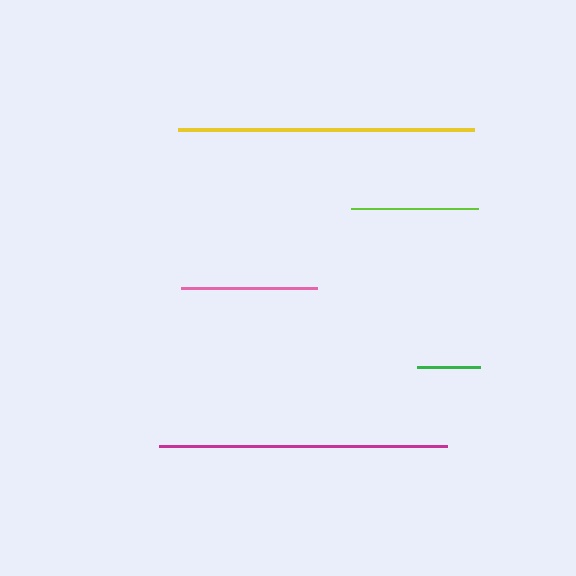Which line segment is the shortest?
The green line is the shortest at approximately 62 pixels.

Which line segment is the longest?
The yellow line is the longest at approximately 296 pixels.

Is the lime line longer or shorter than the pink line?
The pink line is longer than the lime line.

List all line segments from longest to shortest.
From longest to shortest: yellow, magenta, pink, lime, green.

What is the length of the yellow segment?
The yellow segment is approximately 296 pixels long.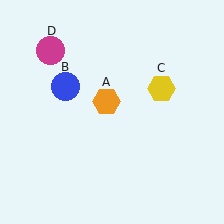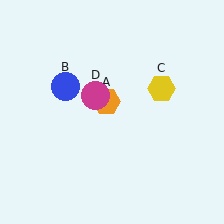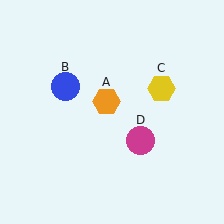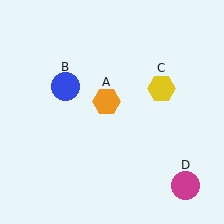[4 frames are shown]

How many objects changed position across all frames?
1 object changed position: magenta circle (object D).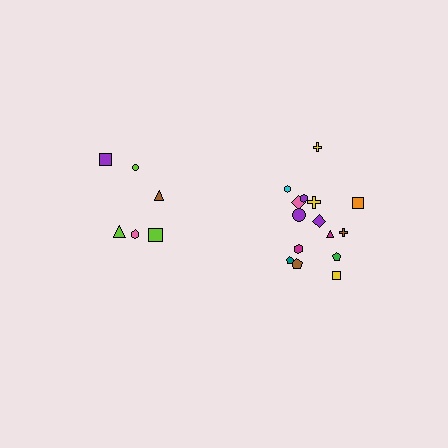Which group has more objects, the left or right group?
The right group.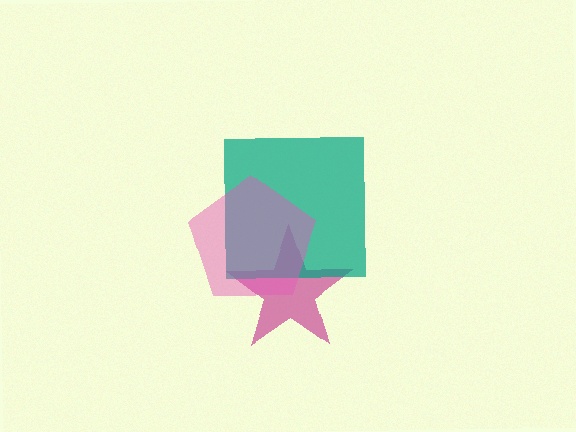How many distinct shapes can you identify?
There are 3 distinct shapes: a magenta star, a teal square, a pink pentagon.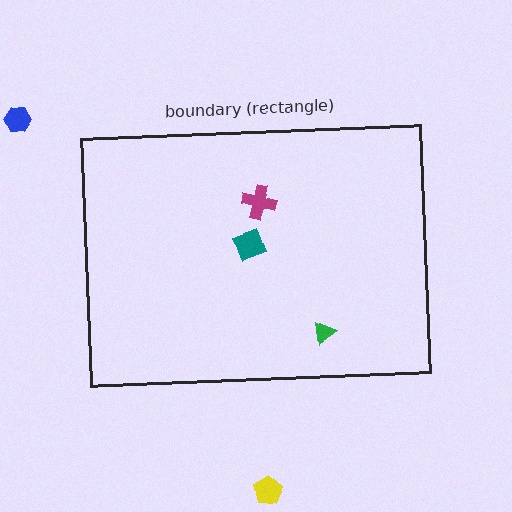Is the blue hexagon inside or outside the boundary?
Outside.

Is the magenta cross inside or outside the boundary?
Inside.